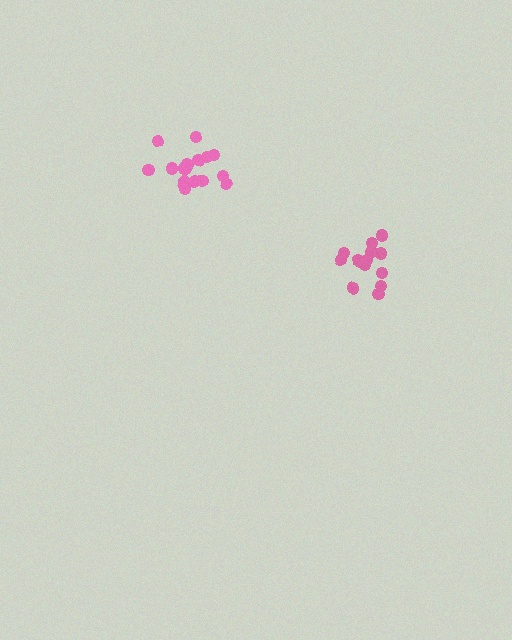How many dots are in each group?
Group 1: 18 dots, Group 2: 14 dots (32 total).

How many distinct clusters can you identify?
There are 2 distinct clusters.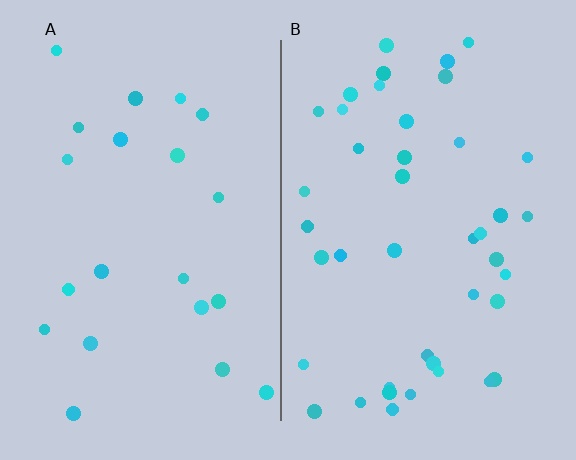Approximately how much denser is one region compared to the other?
Approximately 2.0× — region B over region A.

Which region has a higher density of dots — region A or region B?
B (the right).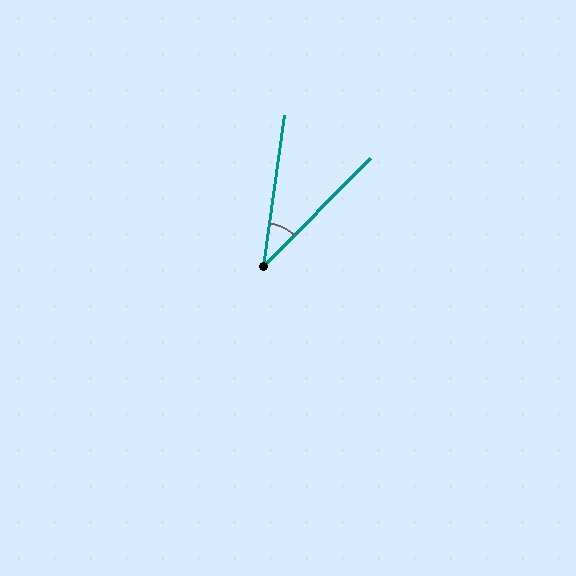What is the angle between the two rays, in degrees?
Approximately 37 degrees.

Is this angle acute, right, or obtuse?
It is acute.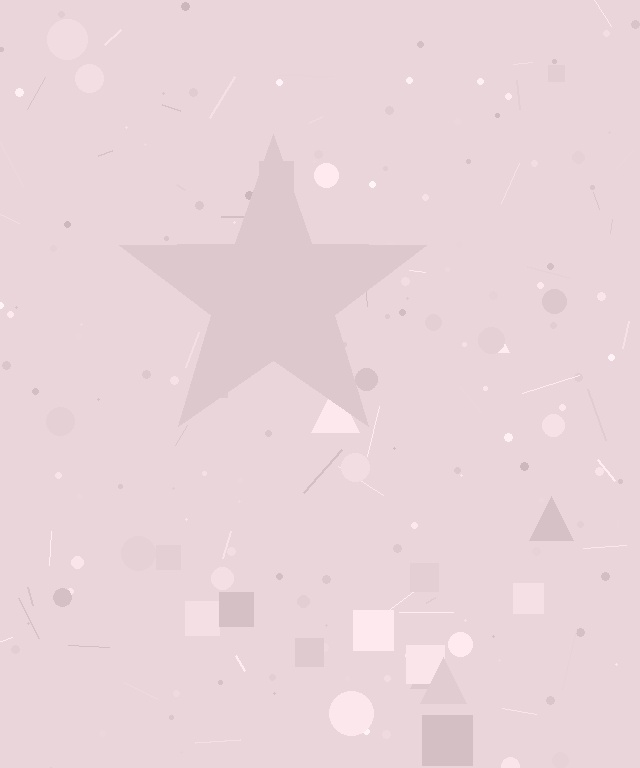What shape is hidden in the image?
A star is hidden in the image.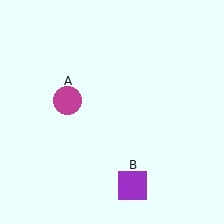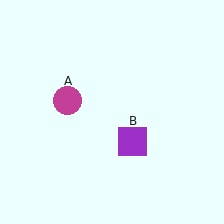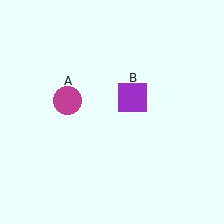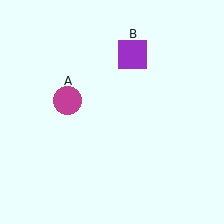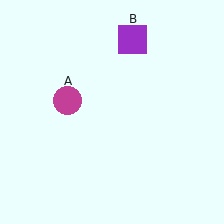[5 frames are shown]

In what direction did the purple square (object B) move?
The purple square (object B) moved up.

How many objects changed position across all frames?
1 object changed position: purple square (object B).